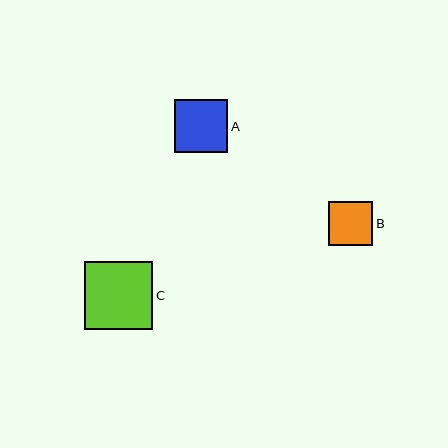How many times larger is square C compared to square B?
Square C is approximately 1.6 times the size of square B.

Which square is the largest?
Square C is the largest with a size of approximately 69 pixels.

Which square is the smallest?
Square B is the smallest with a size of approximately 44 pixels.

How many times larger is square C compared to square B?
Square C is approximately 1.6 times the size of square B.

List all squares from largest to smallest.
From largest to smallest: C, A, B.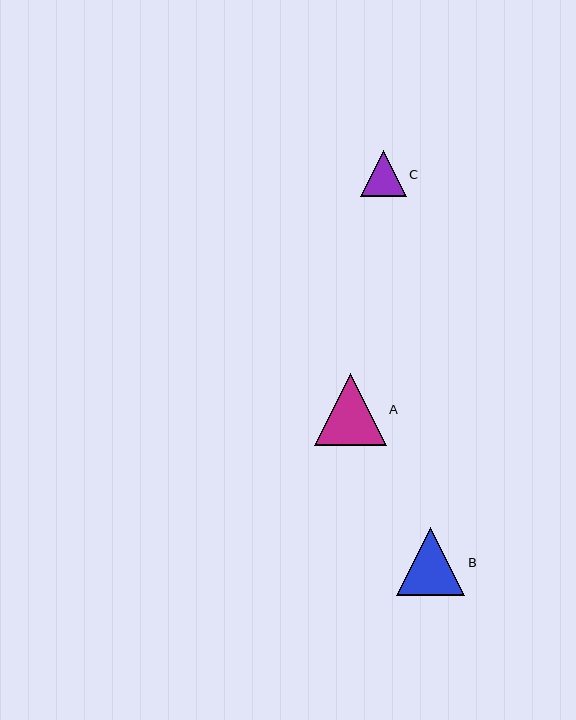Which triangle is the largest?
Triangle A is the largest with a size of approximately 72 pixels.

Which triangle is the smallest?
Triangle C is the smallest with a size of approximately 45 pixels.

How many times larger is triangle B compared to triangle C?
Triangle B is approximately 1.5 times the size of triangle C.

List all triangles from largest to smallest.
From largest to smallest: A, B, C.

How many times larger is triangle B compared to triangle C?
Triangle B is approximately 1.5 times the size of triangle C.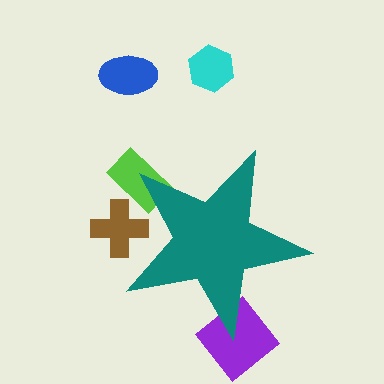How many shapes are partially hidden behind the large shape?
3 shapes are partially hidden.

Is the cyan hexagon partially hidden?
No, the cyan hexagon is fully visible.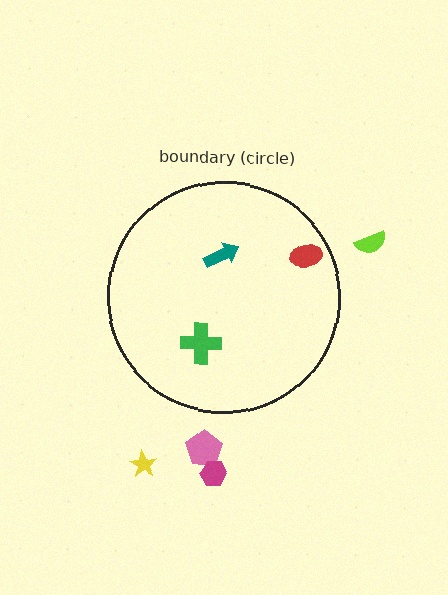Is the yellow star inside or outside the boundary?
Outside.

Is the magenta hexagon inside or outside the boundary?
Outside.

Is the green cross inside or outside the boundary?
Inside.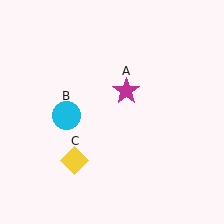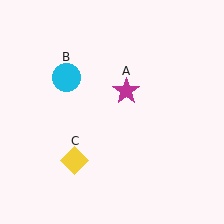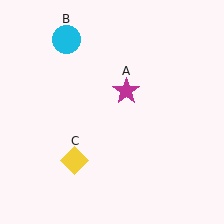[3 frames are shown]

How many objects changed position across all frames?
1 object changed position: cyan circle (object B).